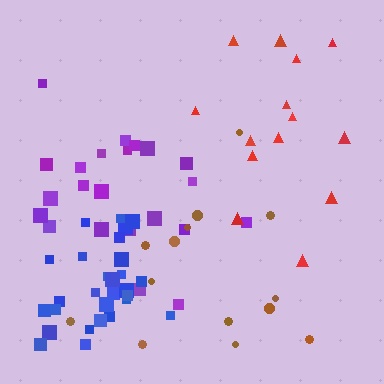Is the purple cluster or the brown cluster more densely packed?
Purple.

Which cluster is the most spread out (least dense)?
Brown.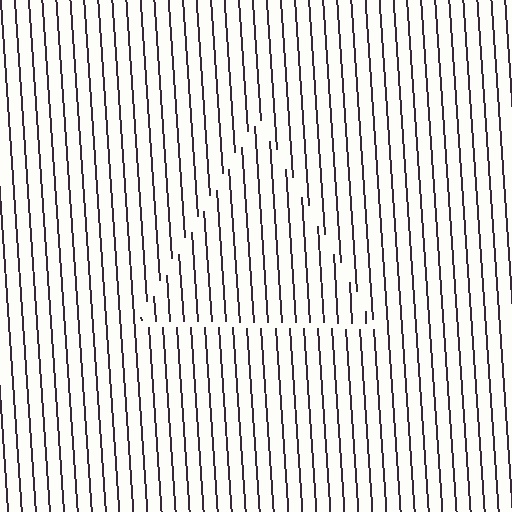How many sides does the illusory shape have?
3 sides — the line-ends trace a triangle.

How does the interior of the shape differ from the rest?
The interior of the shape contains the same grating, shifted by half a period — the contour is defined by the phase discontinuity where line-ends from the inner and outer gratings abut.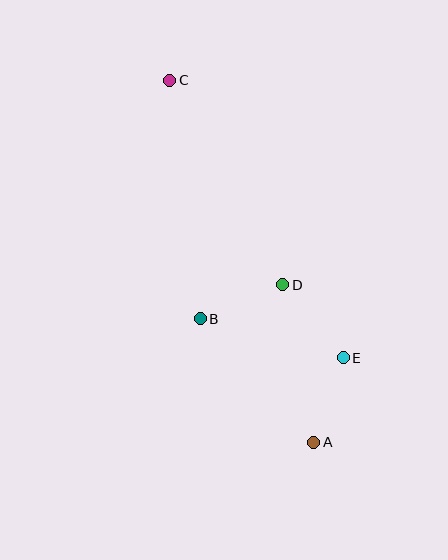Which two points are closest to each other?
Points A and E are closest to each other.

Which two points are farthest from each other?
Points A and C are farthest from each other.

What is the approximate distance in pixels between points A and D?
The distance between A and D is approximately 161 pixels.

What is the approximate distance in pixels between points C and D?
The distance between C and D is approximately 233 pixels.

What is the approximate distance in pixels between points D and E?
The distance between D and E is approximately 95 pixels.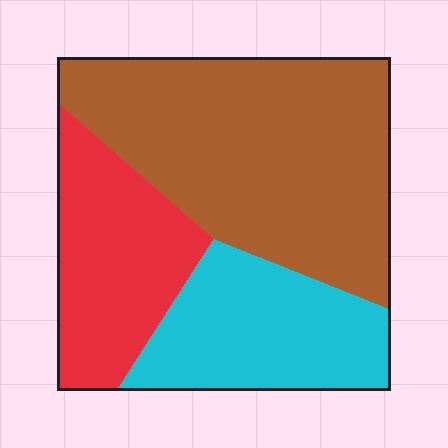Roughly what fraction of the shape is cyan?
Cyan covers about 25% of the shape.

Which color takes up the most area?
Brown, at roughly 50%.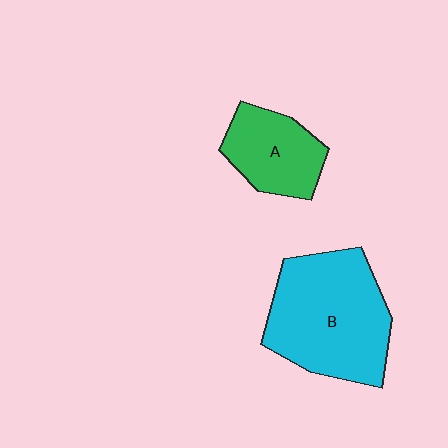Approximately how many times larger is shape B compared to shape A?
Approximately 1.9 times.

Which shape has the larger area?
Shape B (cyan).